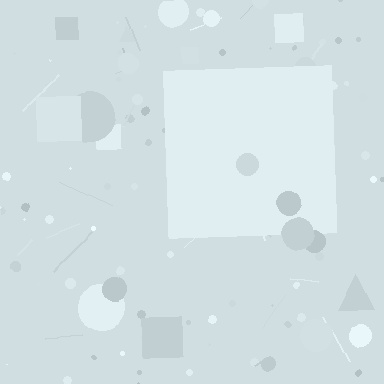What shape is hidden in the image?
A square is hidden in the image.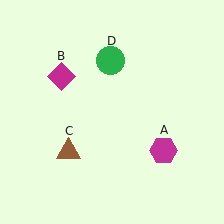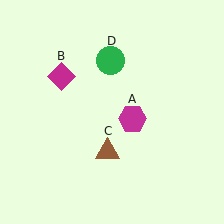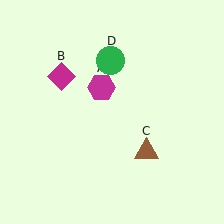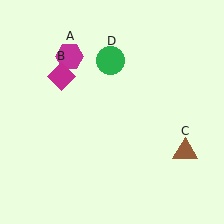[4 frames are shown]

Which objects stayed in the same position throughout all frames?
Magenta diamond (object B) and green circle (object D) remained stationary.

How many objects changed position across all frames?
2 objects changed position: magenta hexagon (object A), brown triangle (object C).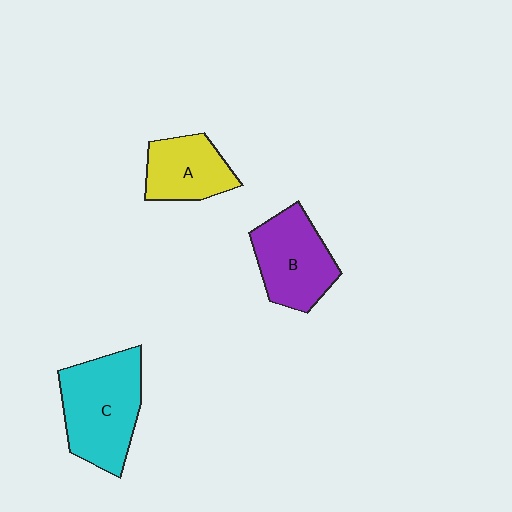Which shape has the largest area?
Shape C (cyan).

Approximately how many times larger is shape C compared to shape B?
Approximately 1.3 times.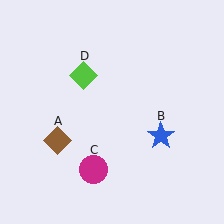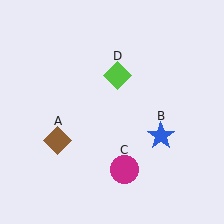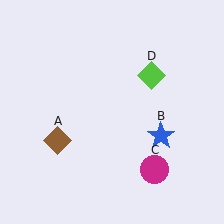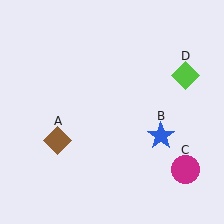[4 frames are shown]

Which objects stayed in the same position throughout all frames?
Brown diamond (object A) and blue star (object B) remained stationary.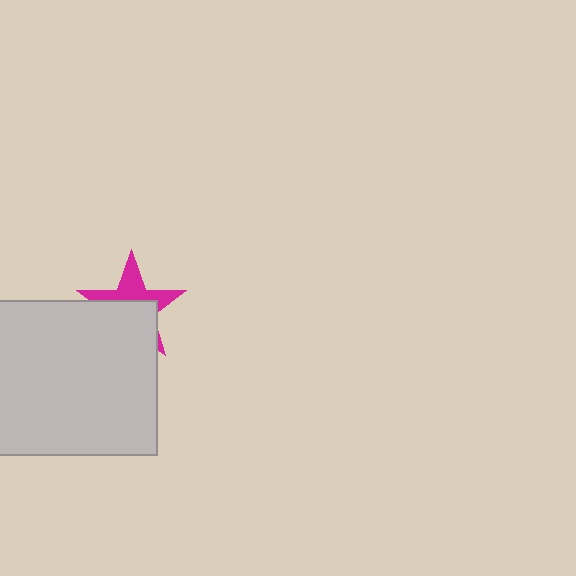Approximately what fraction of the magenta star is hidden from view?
Roughly 56% of the magenta star is hidden behind the light gray rectangle.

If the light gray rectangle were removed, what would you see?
You would see the complete magenta star.